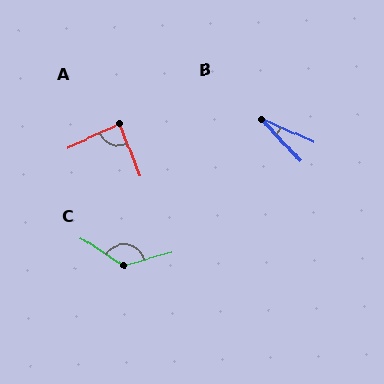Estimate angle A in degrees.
Approximately 87 degrees.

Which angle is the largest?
C, at approximately 131 degrees.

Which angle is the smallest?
B, at approximately 23 degrees.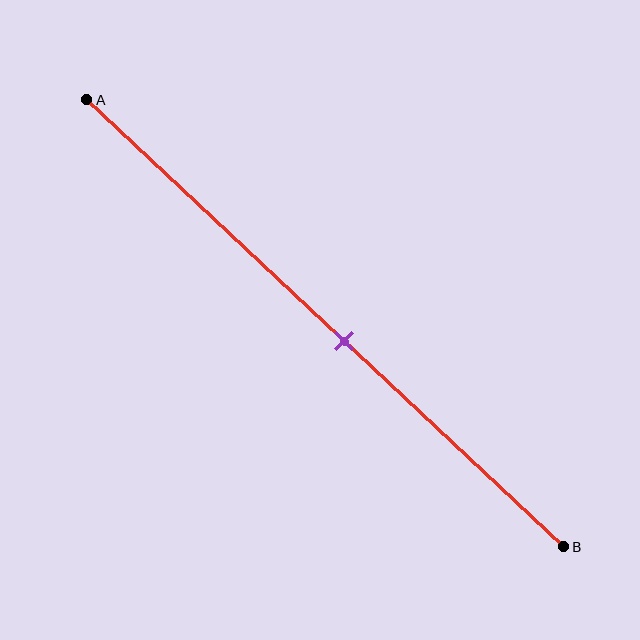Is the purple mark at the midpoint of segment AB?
No, the mark is at about 55% from A, not at the 50% midpoint.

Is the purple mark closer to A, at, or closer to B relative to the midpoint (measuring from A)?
The purple mark is closer to point B than the midpoint of segment AB.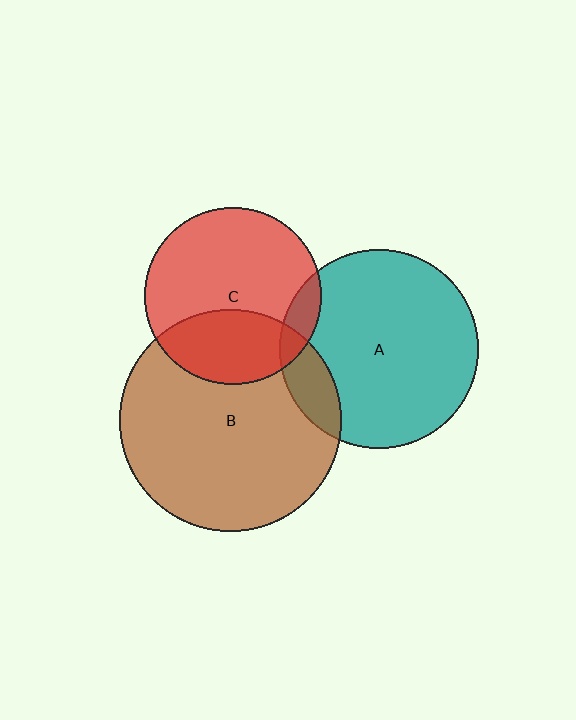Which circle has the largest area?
Circle B (brown).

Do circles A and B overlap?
Yes.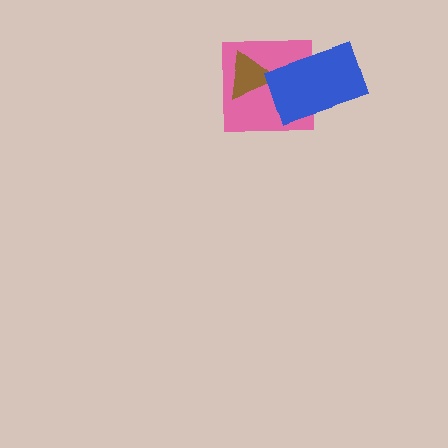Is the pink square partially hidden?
Yes, it is partially covered by another shape.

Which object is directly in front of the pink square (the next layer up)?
The brown triangle is directly in front of the pink square.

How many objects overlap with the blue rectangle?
1 object overlaps with the blue rectangle.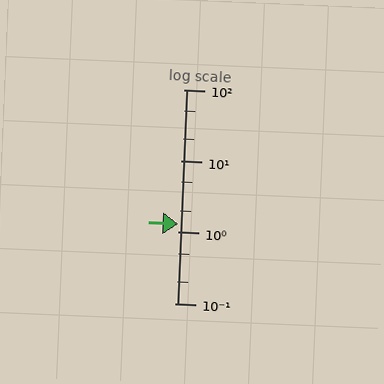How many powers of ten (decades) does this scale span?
The scale spans 3 decades, from 0.1 to 100.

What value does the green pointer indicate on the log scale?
The pointer indicates approximately 1.3.